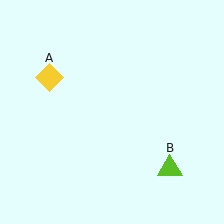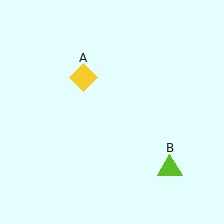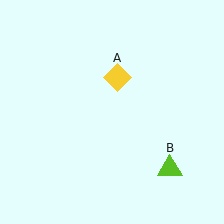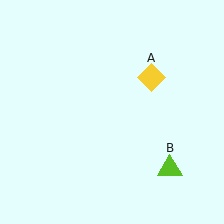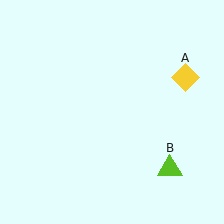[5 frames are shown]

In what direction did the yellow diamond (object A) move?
The yellow diamond (object A) moved right.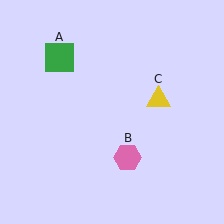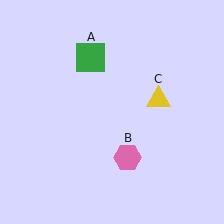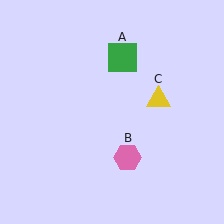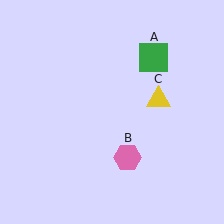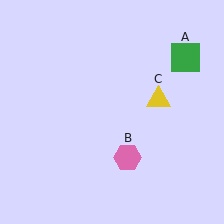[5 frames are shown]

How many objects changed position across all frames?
1 object changed position: green square (object A).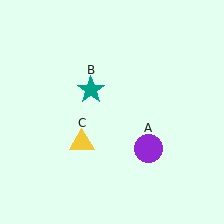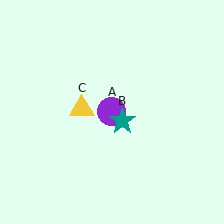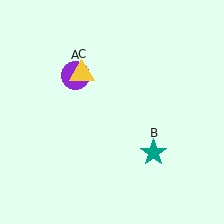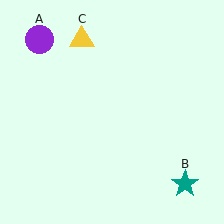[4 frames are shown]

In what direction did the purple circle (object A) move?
The purple circle (object A) moved up and to the left.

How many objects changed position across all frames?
3 objects changed position: purple circle (object A), teal star (object B), yellow triangle (object C).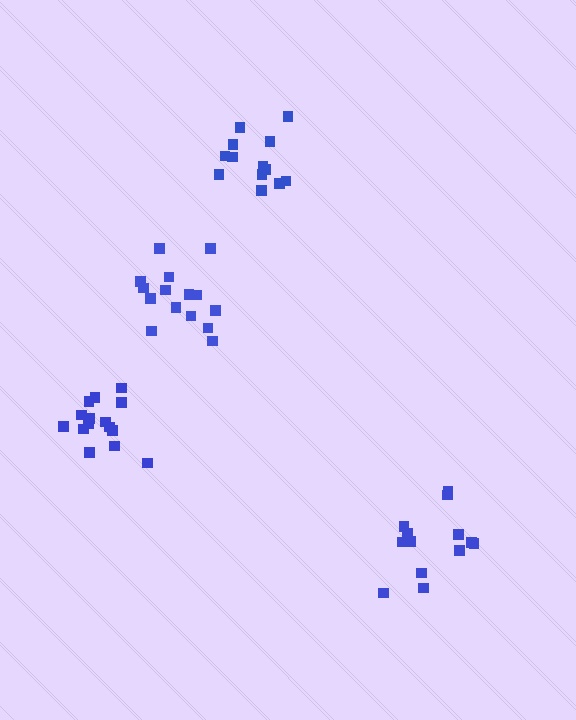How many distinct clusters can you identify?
There are 4 distinct clusters.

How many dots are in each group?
Group 1: 13 dots, Group 2: 15 dots, Group 3: 15 dots, Group 4: 13 dots (56 total).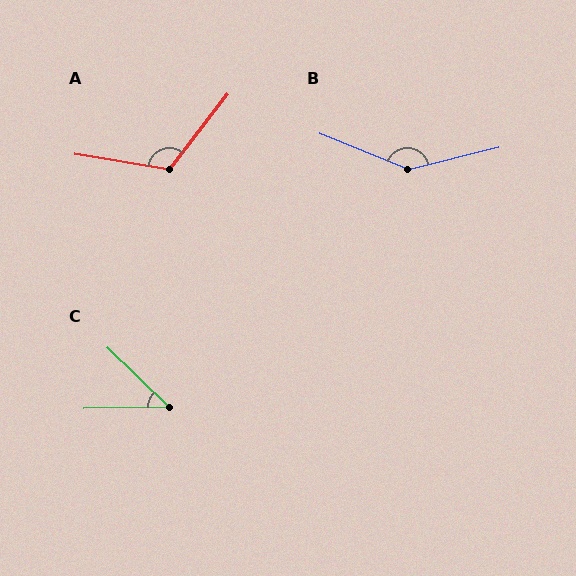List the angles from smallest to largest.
C (45°), A (118°), B (144°).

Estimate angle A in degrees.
Approximately 118 degrees.